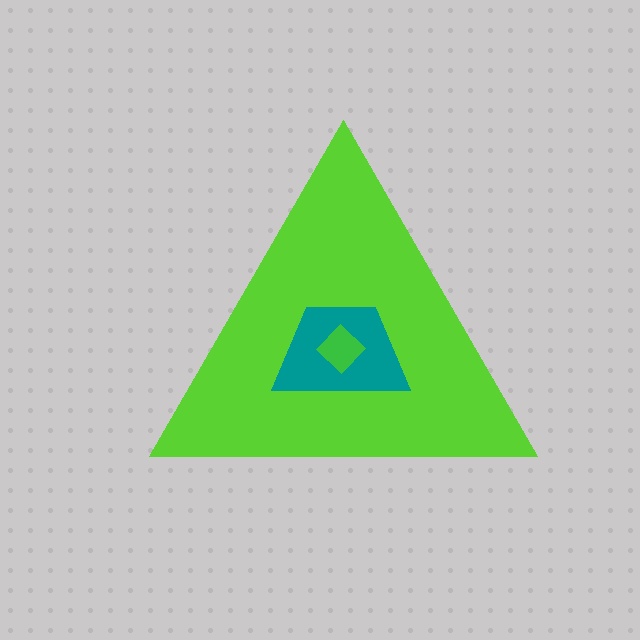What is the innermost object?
The green diamond.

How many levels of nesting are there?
3.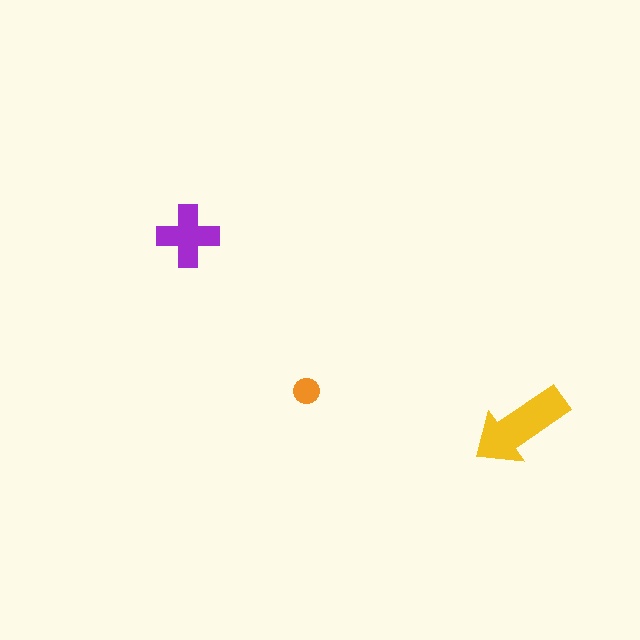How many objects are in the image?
There are 3 objects in the image.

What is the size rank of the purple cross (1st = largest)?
2nd.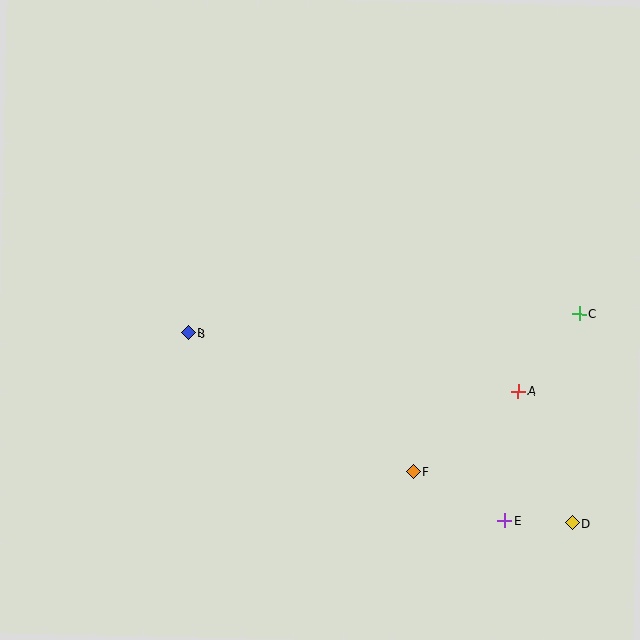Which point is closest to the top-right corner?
Point C is closest to the top-right corner.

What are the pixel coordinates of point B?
Point B is at (188, 333).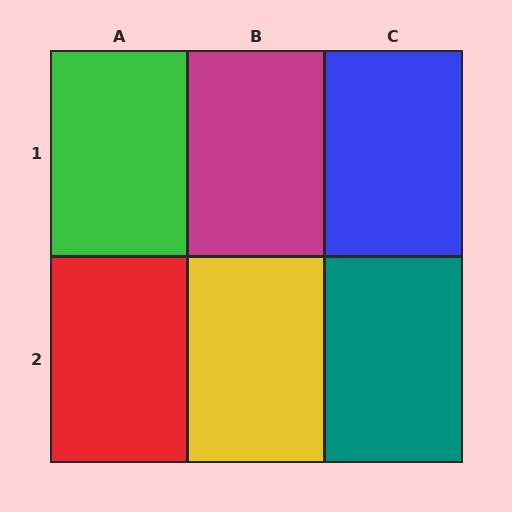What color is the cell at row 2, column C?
Teal.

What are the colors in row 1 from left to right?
Green, magenta, blue.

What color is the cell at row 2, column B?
Yellow.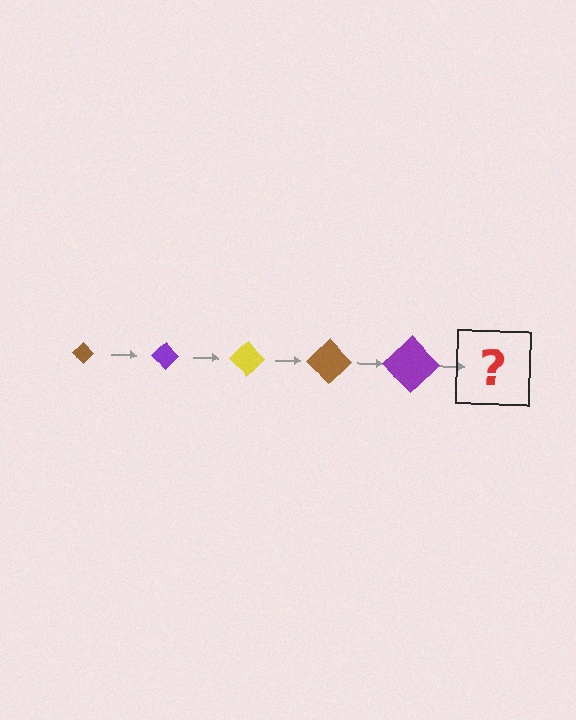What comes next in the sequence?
The next element should be a yellow diamond, larger than the previous one.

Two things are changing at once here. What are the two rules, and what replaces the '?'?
The two rules are that the diamond grows larger each step and the color cycles through brown, purple, and yellow. The '?' should be a yellow diamond, larger than the previous one.